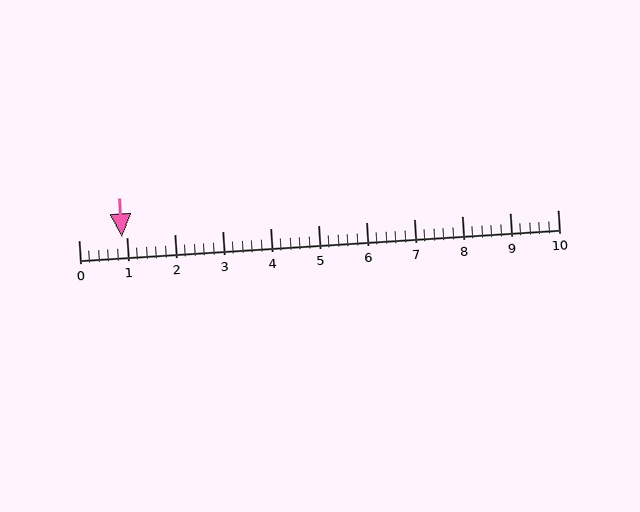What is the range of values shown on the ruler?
The ruler shows values from 0 to 10.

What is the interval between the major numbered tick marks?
The major tick marks are spaced 1 units apart.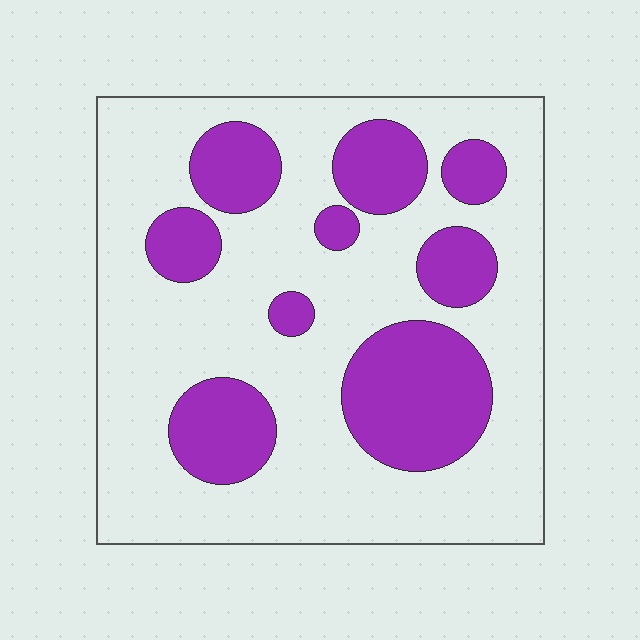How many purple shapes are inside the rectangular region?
9.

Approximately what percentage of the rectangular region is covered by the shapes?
Approximately 30%.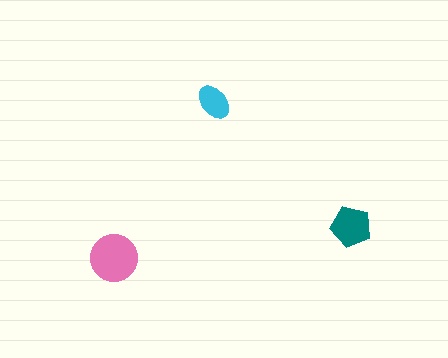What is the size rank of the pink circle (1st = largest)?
1st.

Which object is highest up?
The cyan ellipse is topmost.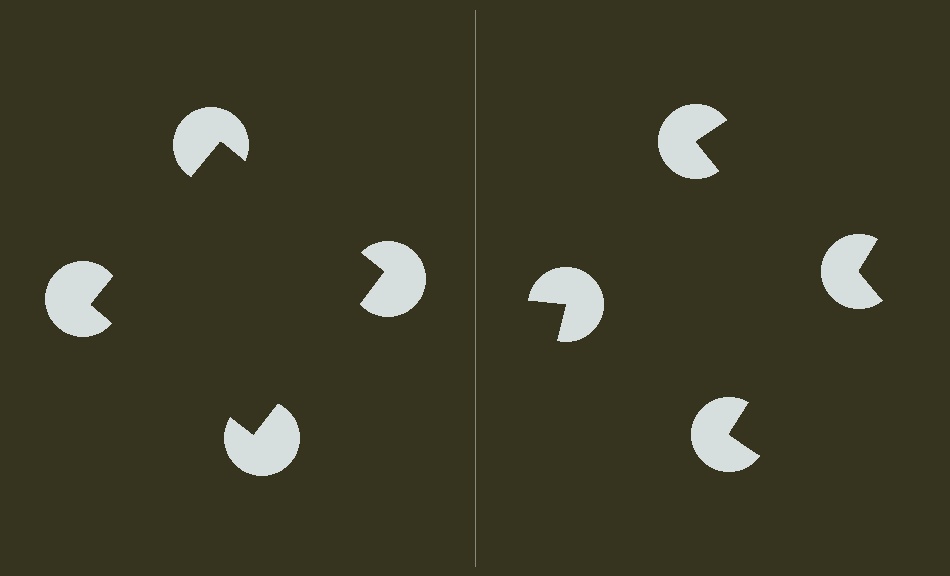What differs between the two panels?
The pac-man discs are positioned identically on both sides; only the wedge orientations differ. On the left they align to a square; on the right they are misaligned.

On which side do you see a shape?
An illusory square appears on the left side. On the right side the wedge cuts are rotated, so no coherent shape forms.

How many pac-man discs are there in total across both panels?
8 — 4 on each side.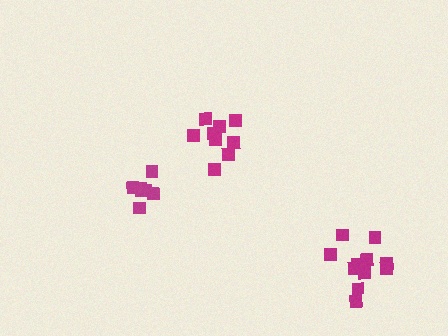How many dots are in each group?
Group 1: 9 dots, Group 2: 7 dots, Group 3: 11 dots (27 total).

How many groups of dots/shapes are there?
There are 3 groups.